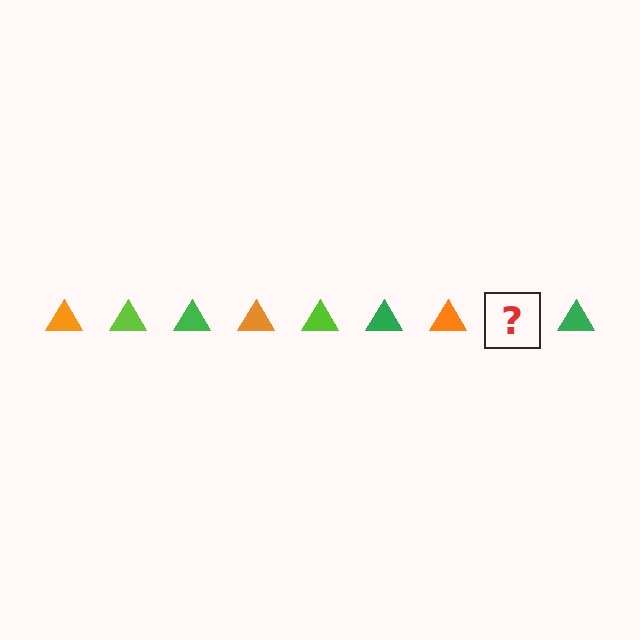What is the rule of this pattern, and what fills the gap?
The rule is that the pattern cycles through orange, lime, green triangles. The gap should be filled with a lime triangle.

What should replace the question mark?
The question mark should be replaced with a lime triangle.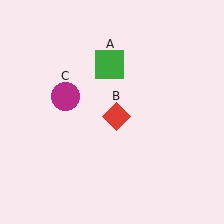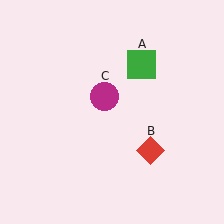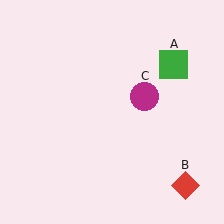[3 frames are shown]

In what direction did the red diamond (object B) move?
The red diamond (object B) moved down and to the right.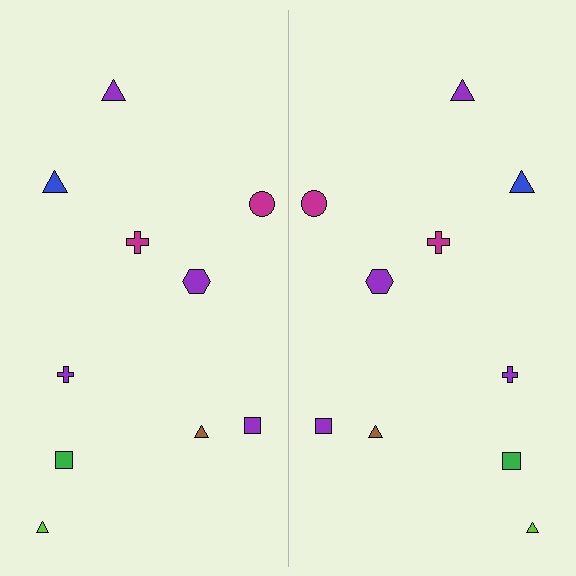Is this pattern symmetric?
Yes, this pattern has bilateral (reflection) symmetry.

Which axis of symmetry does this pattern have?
The pattern has a vertical axis of symmetry running through the center of the image.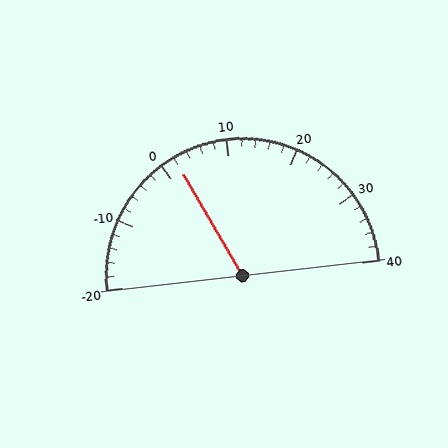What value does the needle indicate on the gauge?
The needle indicates approximately 2.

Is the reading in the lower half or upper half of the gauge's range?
The reading is in the lower half of the range (-20 to 40).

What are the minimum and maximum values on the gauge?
The gauge ranges from -20 to 40.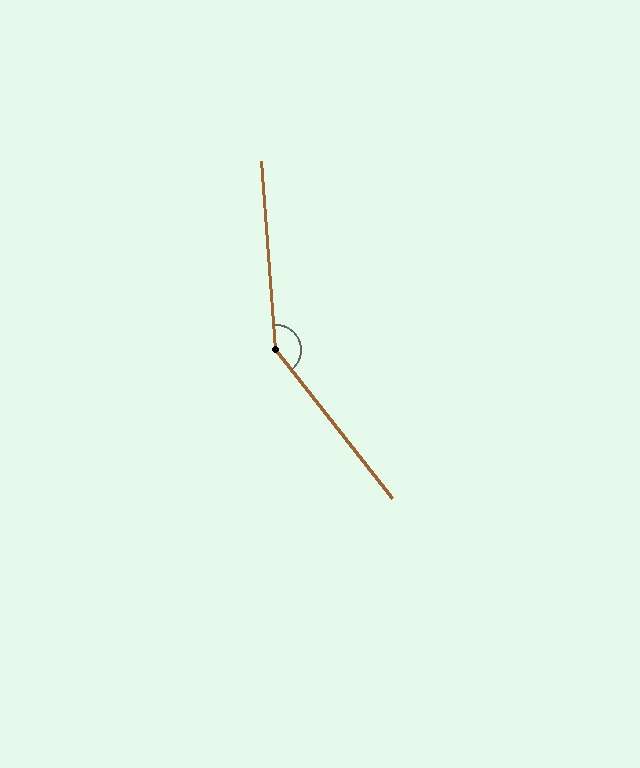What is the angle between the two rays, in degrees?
Approximately 146 degrees.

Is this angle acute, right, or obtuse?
It is obtuse.